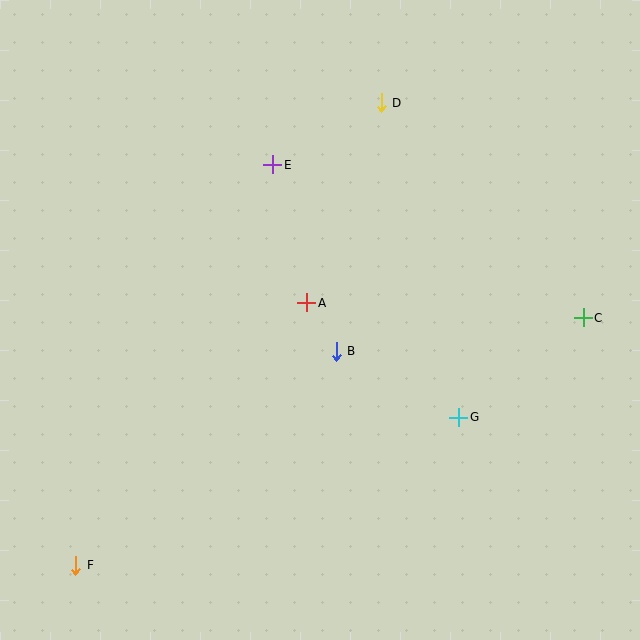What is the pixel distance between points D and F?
The distance between D and F is 554 pixels.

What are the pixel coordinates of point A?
Point A is at (307, 303).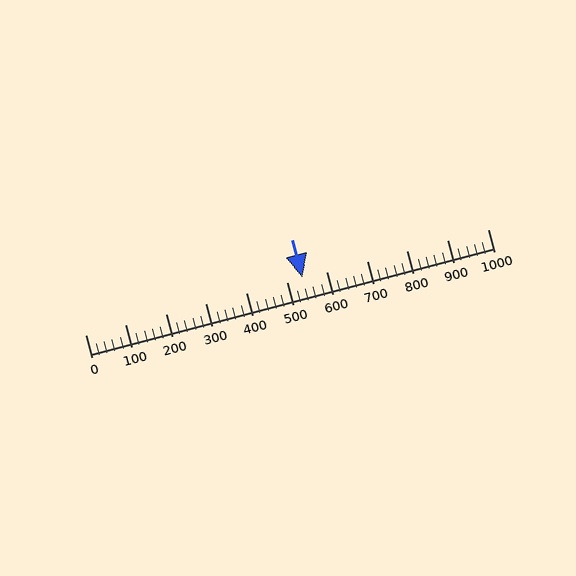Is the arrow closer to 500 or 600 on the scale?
The arrow is closer to 500.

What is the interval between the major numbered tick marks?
The major tick marks are spaced 100 units apart.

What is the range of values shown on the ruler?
The ruler shows values from 0 to 1000.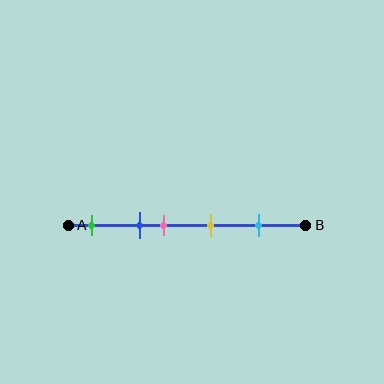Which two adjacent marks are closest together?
The blue and pink marks are the closest adjacent pair.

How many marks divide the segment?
There are 5 marks dividing the segment.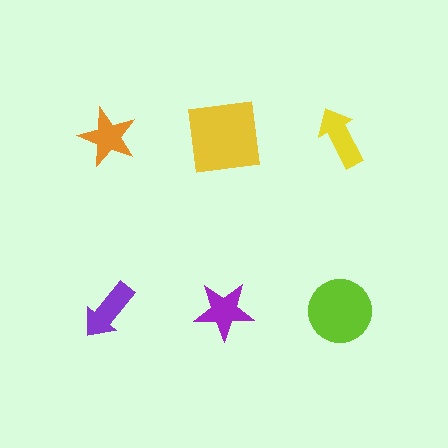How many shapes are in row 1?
3 shapes.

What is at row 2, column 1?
A purple arrow.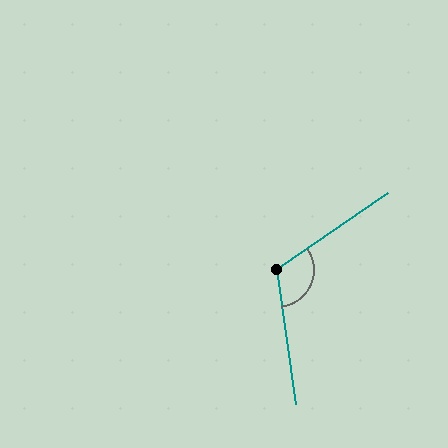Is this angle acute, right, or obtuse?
It is obtuse.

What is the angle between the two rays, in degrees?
Approximately 116 degrees.